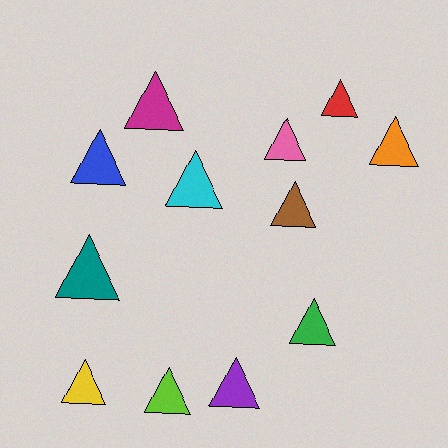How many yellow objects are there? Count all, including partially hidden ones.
There is 1 yellow object.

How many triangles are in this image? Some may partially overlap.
There are 12 triangles.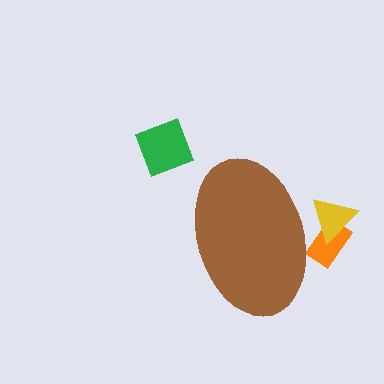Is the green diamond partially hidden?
No, the green diamond is fully visible.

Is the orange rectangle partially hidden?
Yes, the orange rectangle is partially hidden behind the brown ellipse.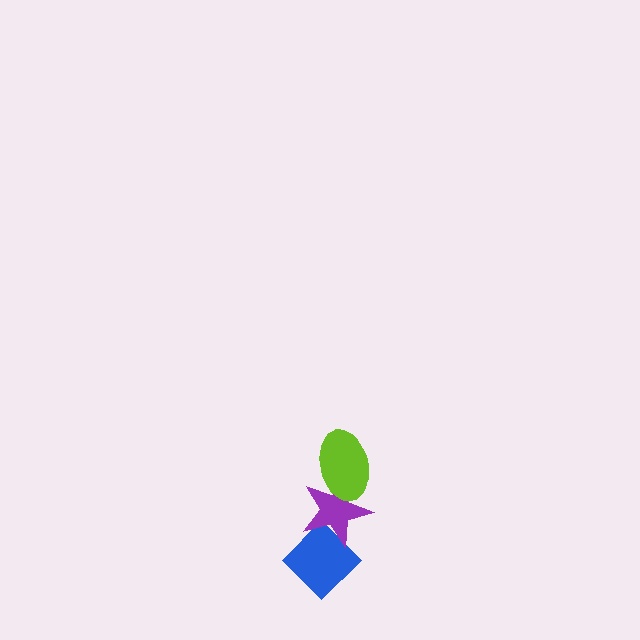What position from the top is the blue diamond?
The blue diamond is 3rd from the top.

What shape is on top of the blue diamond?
The purple star is on top of the blue diamond.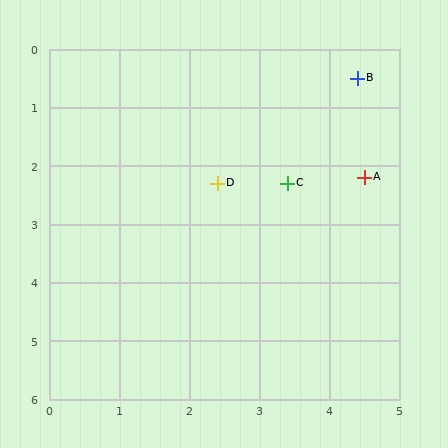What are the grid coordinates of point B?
Point B is at approximately (4.4, 0.5).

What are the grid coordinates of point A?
Point A is at approximately (4.5, 2.2).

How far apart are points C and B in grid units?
Points C and B are about 2.1 grid units apart.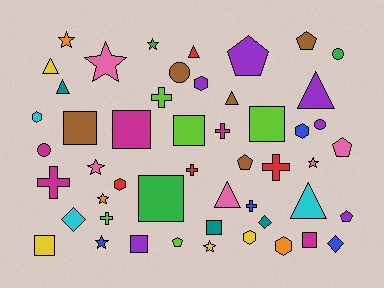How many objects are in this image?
There are 50 objects.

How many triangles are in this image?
There are 7 triangles.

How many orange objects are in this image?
There are 3 orange objects.